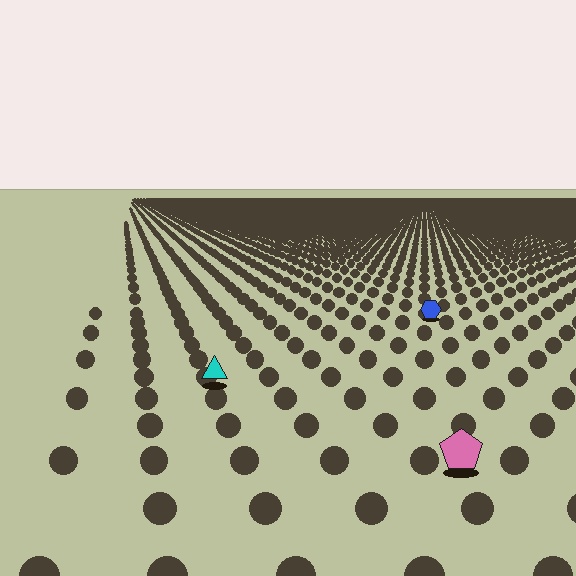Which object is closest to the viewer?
The pink pentagon is closest. The texture marks near it are larger and more spread out.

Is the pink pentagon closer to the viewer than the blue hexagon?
Yes. The pink pentagon is closer — you can tell from the texture gradient: the ground texture is coarser near it.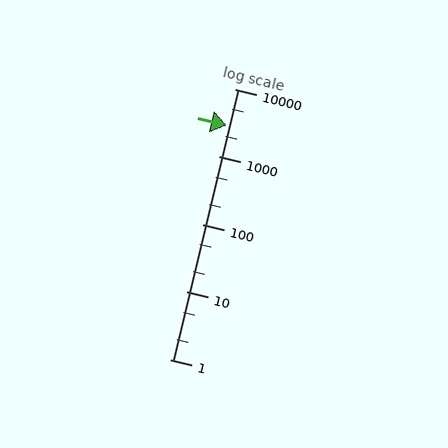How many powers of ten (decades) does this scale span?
The scale spans 4 decades, from 1 to 10000.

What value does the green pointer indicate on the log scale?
The pointer indicates approximately 2900.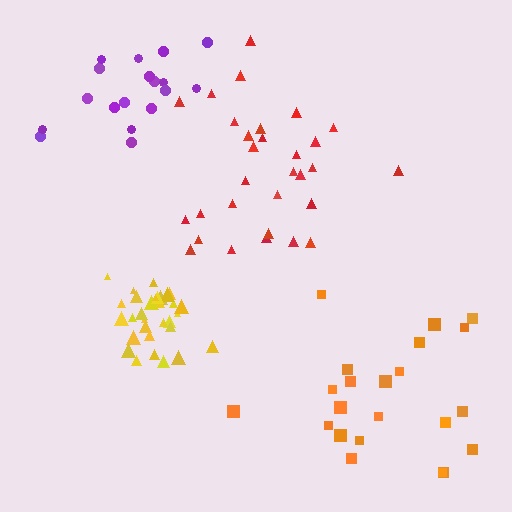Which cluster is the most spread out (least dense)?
Orange.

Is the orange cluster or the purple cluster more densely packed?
Purple.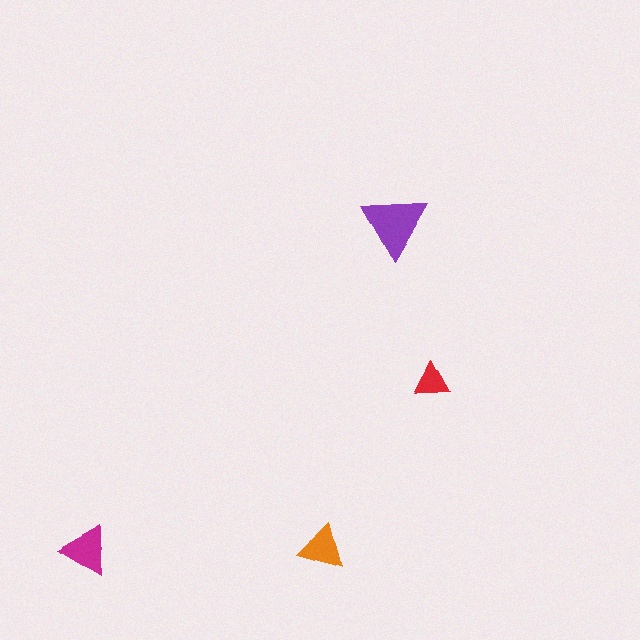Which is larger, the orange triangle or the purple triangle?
The purple one.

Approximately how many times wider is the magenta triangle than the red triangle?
About 1.5 times wider.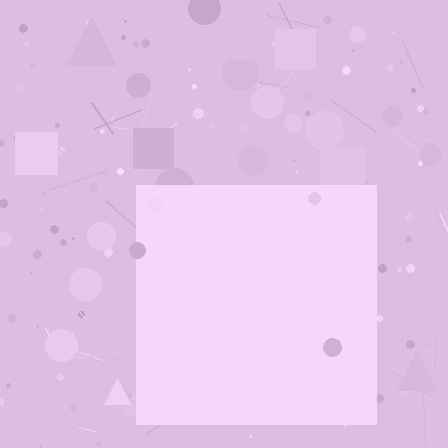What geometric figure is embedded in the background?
A square is embedded in the background.